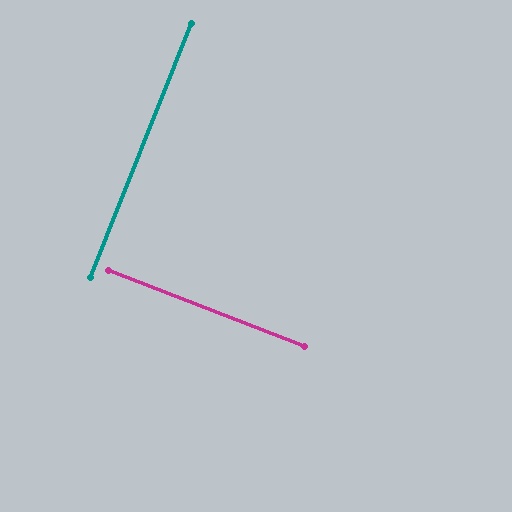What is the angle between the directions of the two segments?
Approximately 90 degrees.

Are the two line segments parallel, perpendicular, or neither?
Perpendicular — they meet at approximately 90°.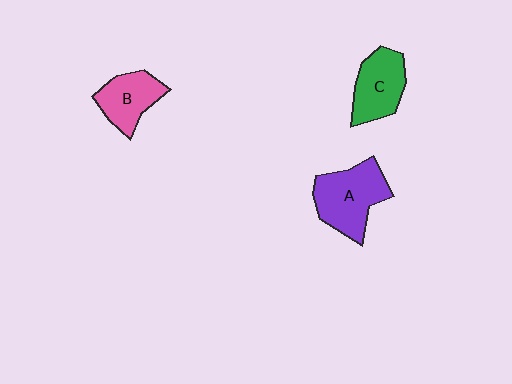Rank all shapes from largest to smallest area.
From largest to smallest: A (purple), C (green), B (pink).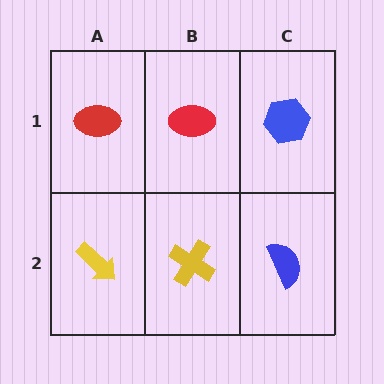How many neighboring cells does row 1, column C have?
2.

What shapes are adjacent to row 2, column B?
A red ellipse (row 1, column B), a yellow arrow (row 2, column A), a blue semicircle (row 2, column C).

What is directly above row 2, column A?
A red ellipse.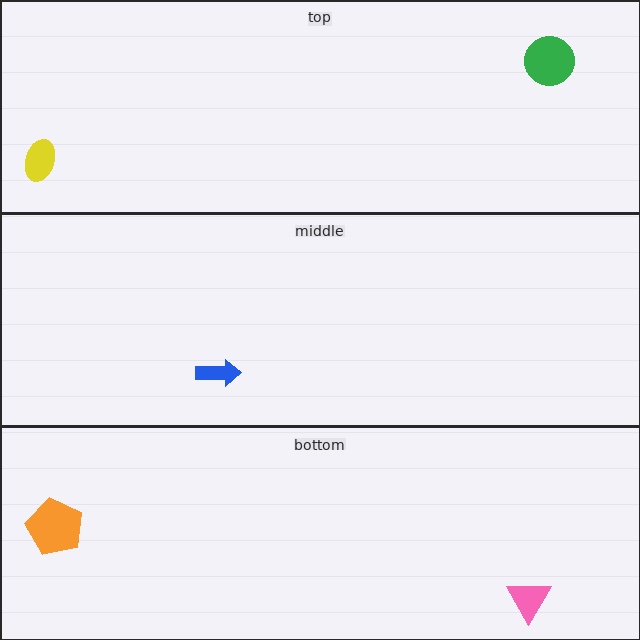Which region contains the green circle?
The top region.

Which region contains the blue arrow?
The middle region.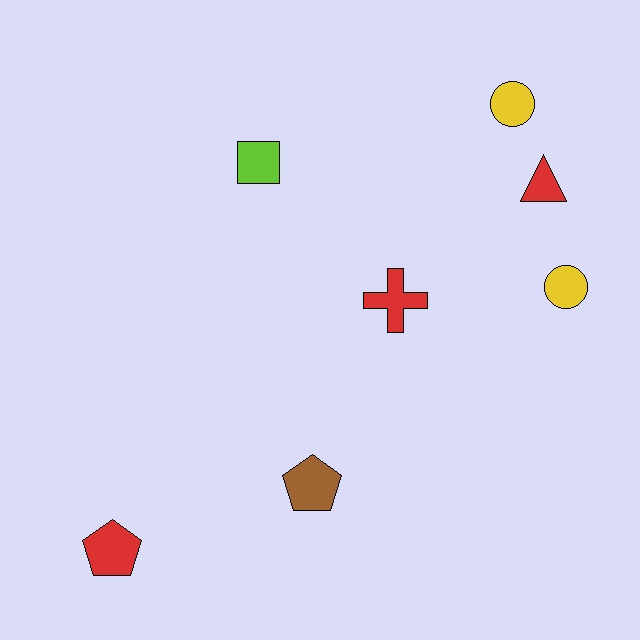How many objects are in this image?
There are 7 objects.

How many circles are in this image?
There are 2 circles.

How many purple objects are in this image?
There are no purple objects.